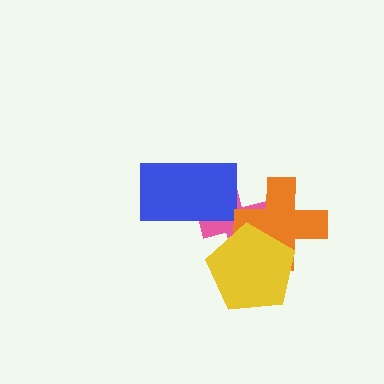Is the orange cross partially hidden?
Yes, it is partially covered by another shape.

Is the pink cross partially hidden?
Yes, it is partially covered by another shape.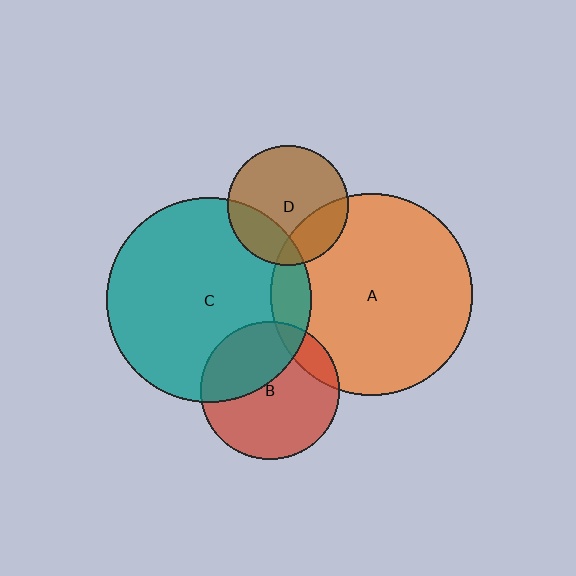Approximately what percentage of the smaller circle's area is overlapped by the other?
Approximately 40%.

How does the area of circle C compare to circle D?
Approximately 2.9 times.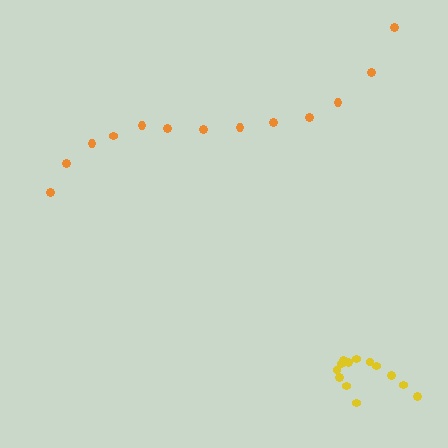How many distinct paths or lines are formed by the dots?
There are 2 distinct paths.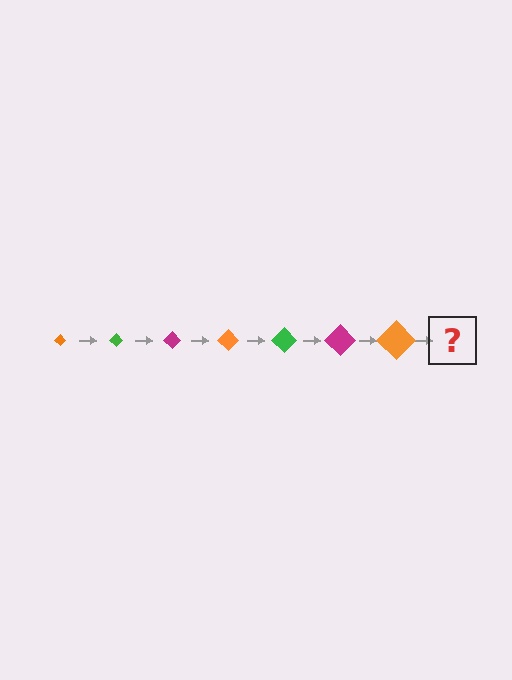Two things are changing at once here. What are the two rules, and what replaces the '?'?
The two rules are that the diamond grows larger each step and the color cycles through orange, green, and magenta. The '?' should be a green diamond, larger than the previous one.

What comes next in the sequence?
The next element should be a green diamond, larger than the previous one.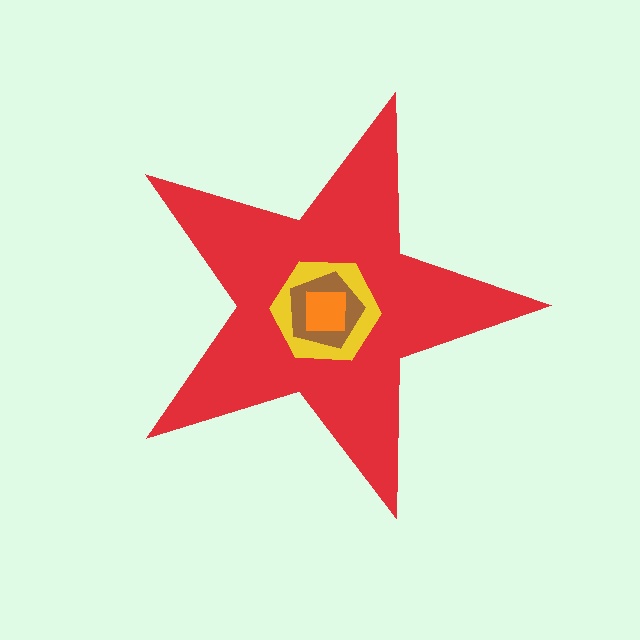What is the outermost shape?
The red star.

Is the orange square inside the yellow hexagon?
Yes.